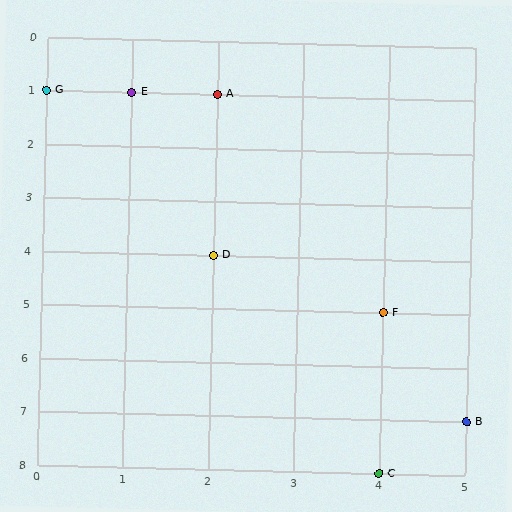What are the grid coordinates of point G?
Point G is at grid coordinates (0, 1).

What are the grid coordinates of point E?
Point E is at grid coordinates (1, 1).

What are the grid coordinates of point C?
Point C is at grid coordinates (4, 8).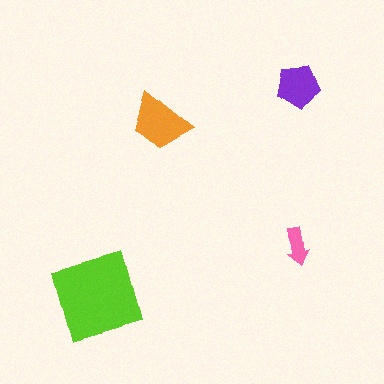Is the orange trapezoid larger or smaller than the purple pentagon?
Larger.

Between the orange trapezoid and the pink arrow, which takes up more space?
The orange trapezoid.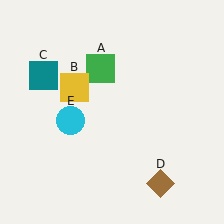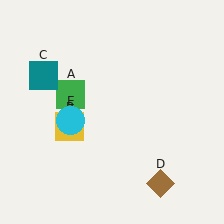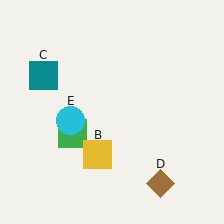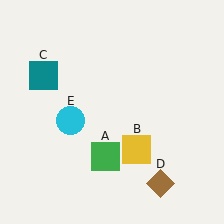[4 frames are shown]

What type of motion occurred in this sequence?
The green square (object A), yellow square (object B) rotated counterclockwise around the center of the scene.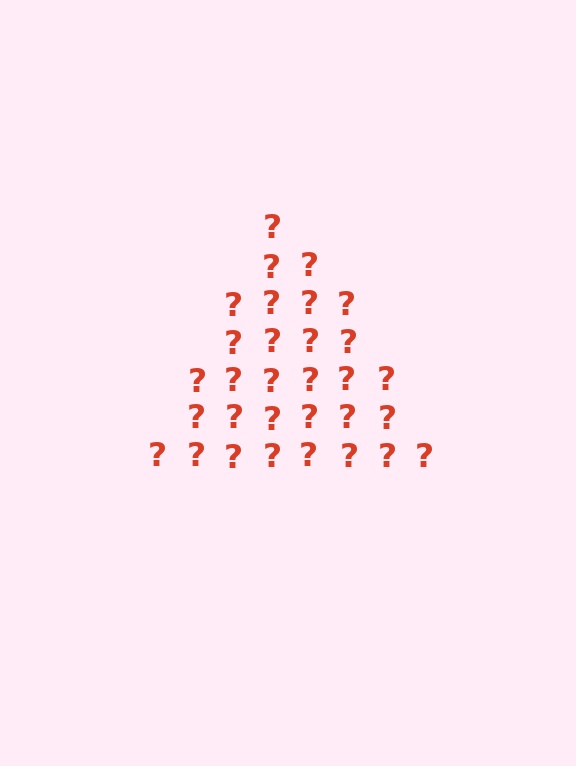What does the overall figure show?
The overall figure shows a triangle.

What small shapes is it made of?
It is made of small question marks.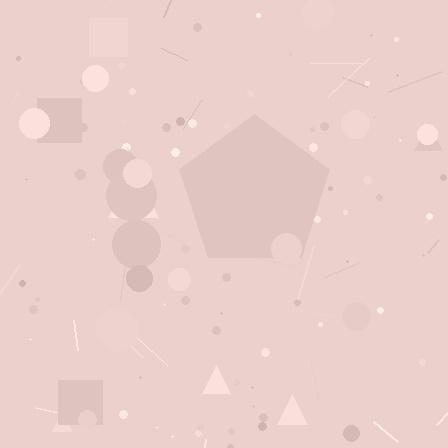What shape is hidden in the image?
A pentagon is hidden in the image.